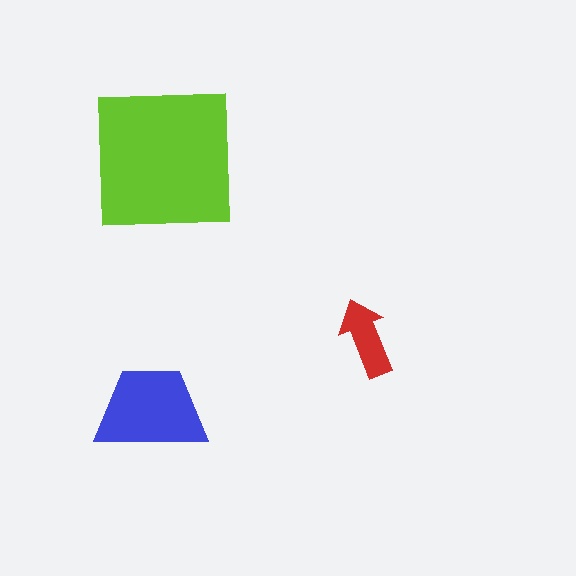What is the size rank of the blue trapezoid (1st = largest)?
2nd.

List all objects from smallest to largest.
The red arrow, the blue trapezoid, the lime square.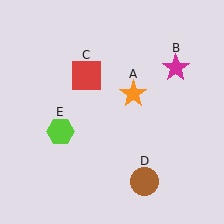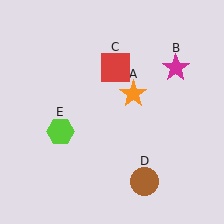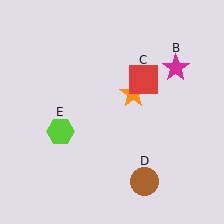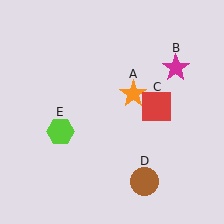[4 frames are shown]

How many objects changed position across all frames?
1 object changed position: red square (object C).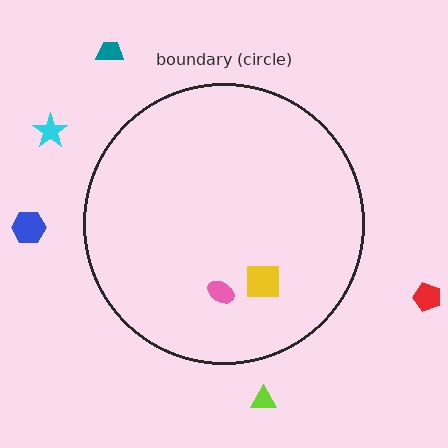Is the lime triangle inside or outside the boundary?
Outside.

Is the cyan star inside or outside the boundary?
Outside.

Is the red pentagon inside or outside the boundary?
Outside.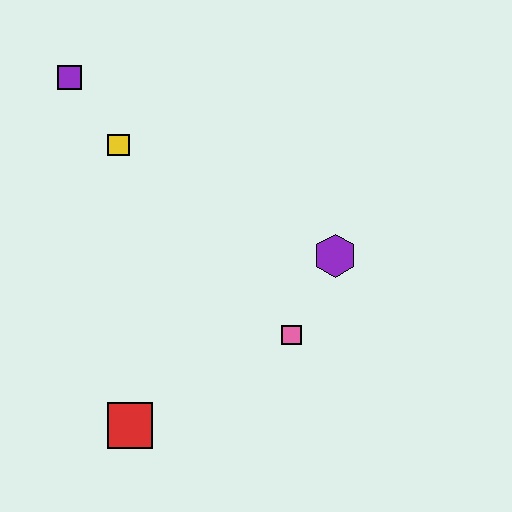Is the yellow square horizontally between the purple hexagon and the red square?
No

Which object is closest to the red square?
The pink square is closest to the red square.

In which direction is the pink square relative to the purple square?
The pink square is below the purple square.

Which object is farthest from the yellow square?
The red square is farthest from the yellow square.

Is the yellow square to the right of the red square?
No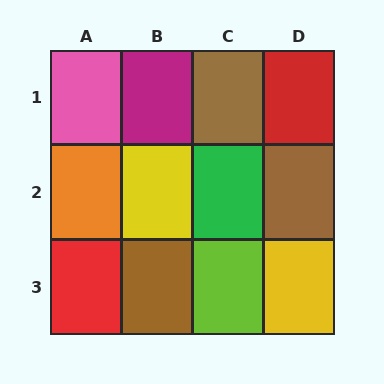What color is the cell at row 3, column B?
Brown.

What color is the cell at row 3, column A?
Red.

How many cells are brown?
3 cells are brown.